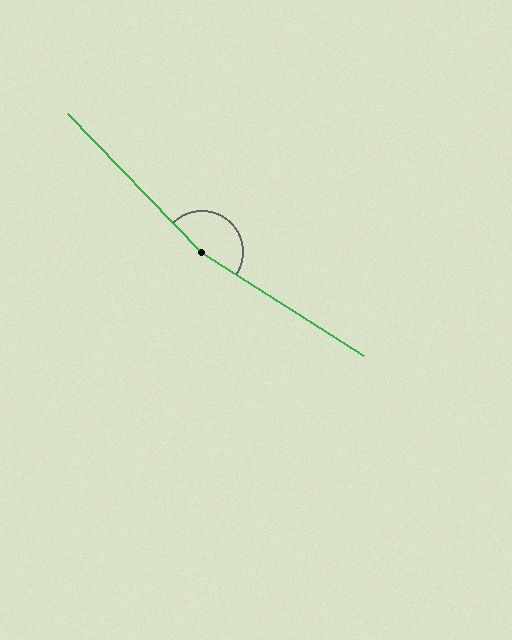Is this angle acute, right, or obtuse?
It is obtuse.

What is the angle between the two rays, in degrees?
Approximately 167 degrees.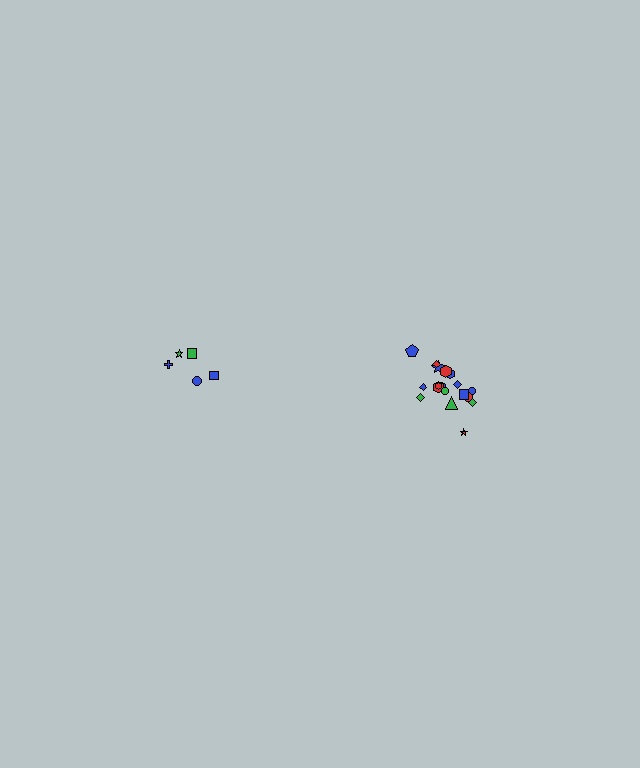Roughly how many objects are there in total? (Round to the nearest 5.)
Roughly 25 objects in total.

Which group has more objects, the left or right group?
The right group.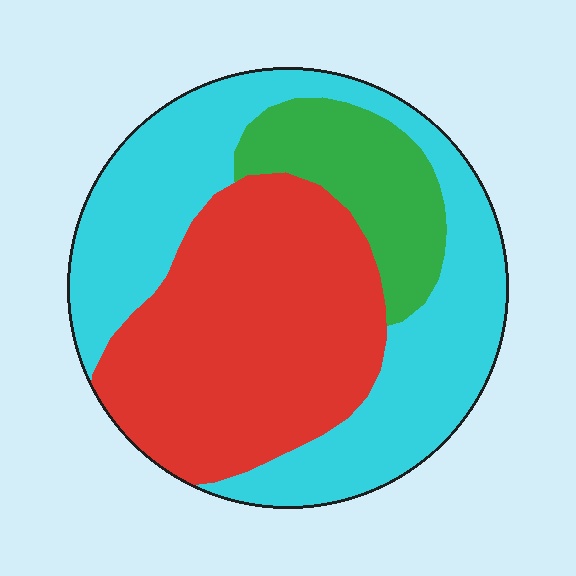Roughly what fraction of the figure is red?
Red takes up about two fifths (2/5) of the figure.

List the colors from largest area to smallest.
From largest to smallest: cyan, red, green.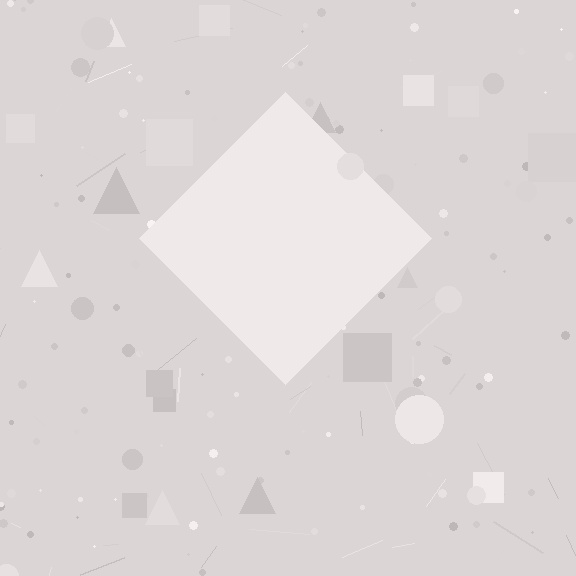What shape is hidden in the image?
A diamond is hidden in the image.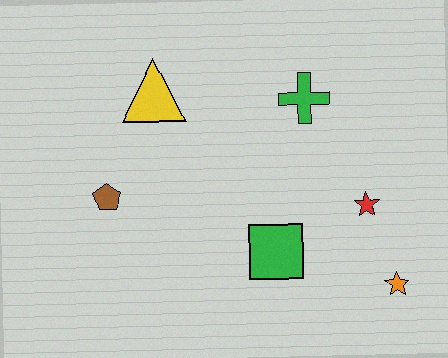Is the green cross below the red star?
No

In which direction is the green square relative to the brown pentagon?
The green square is to the right of the brown pentagon.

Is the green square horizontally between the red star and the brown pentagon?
Yes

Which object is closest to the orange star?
The red star is closest to the orange star.